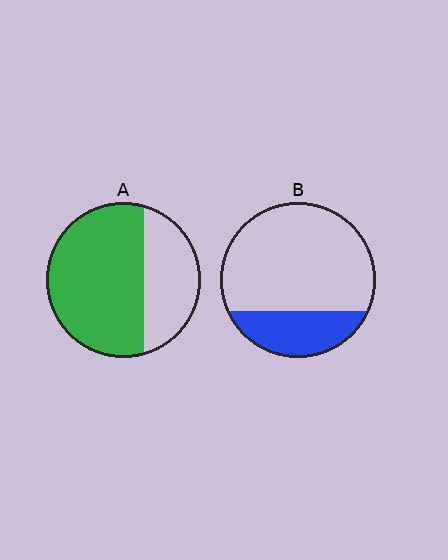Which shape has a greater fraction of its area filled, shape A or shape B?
Shape A.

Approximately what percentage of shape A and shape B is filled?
A is approximately 65% and B is approximately 25%.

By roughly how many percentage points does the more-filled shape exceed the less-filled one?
By roughly 40 percentage points (A over B).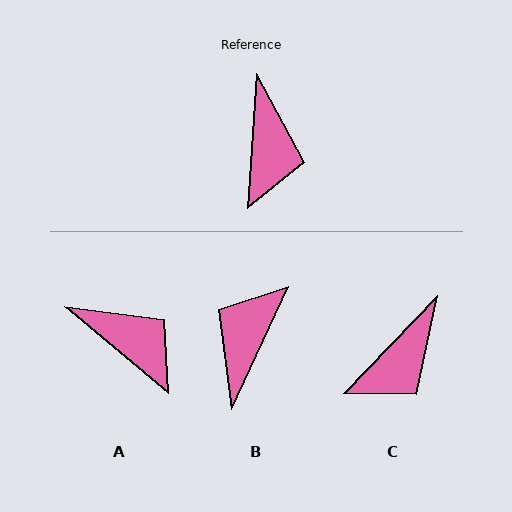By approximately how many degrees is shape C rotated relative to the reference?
Approximately 40 degrees clockwise.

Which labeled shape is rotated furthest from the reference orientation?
B, about 159 degrees away.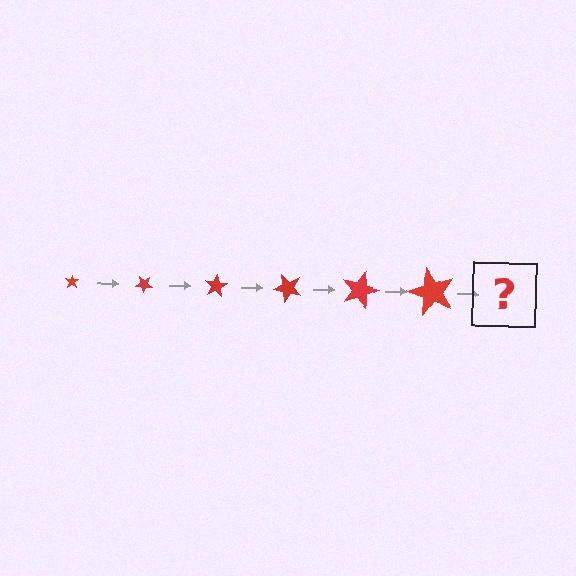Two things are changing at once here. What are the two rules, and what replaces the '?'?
The two rules are that the star grows larger each step and it rotates 40 degrees each step. The '?' should be a star, larger than the previous one and rotated 240 degrees from the start.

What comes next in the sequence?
The next element should be a star, larger than the previous one and rotated 240 degrees from the start.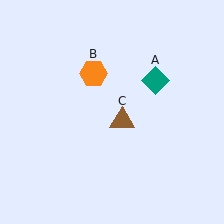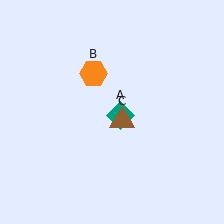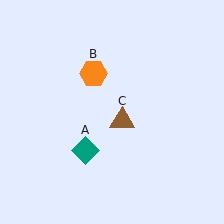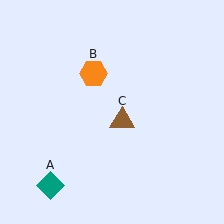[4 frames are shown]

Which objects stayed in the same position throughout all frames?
Orange hexagon (object B) and brown triangle (object C) remained stationary.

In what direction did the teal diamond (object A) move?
The teal diamond (object A) moved down and to the left.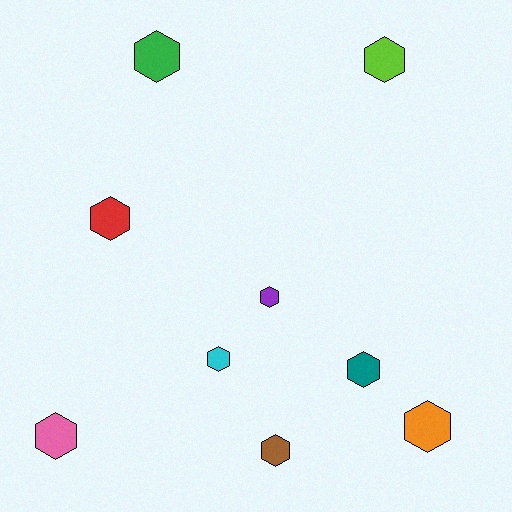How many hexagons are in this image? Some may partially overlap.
There are 9 hexagons.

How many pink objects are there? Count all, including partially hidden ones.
There is 1 pink object.